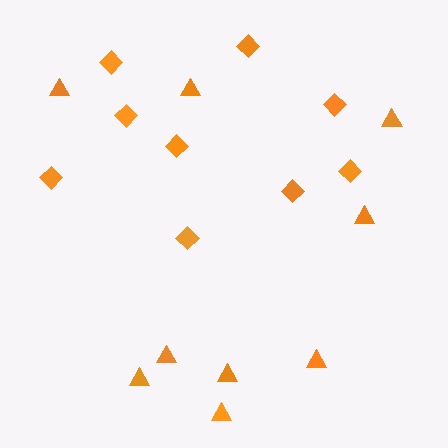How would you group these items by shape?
There are 2 groups: one group of triangles (9) and one group of diamonds (9).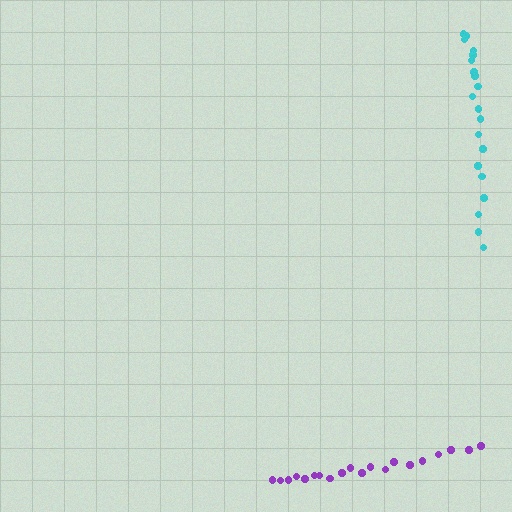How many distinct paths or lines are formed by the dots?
There are 2 distinct paths.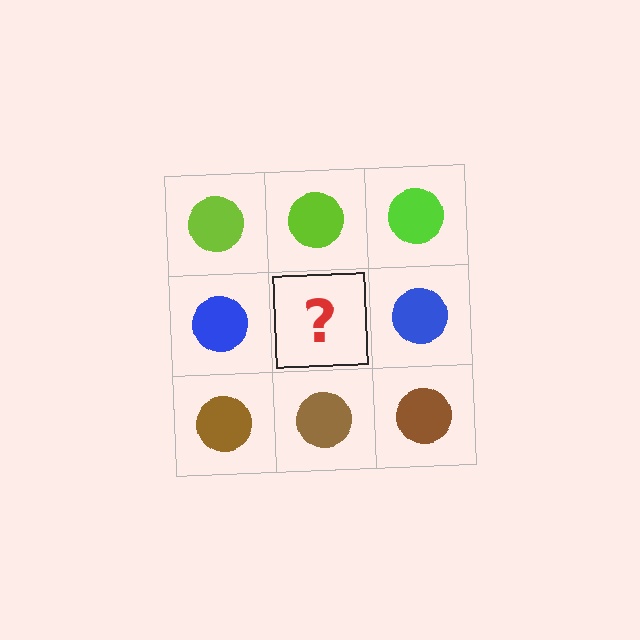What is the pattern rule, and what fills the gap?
The rule is that each row has a consistent color. The gap should be filled with a blue circle.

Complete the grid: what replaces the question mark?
The question mark should be replaced with a blue circle.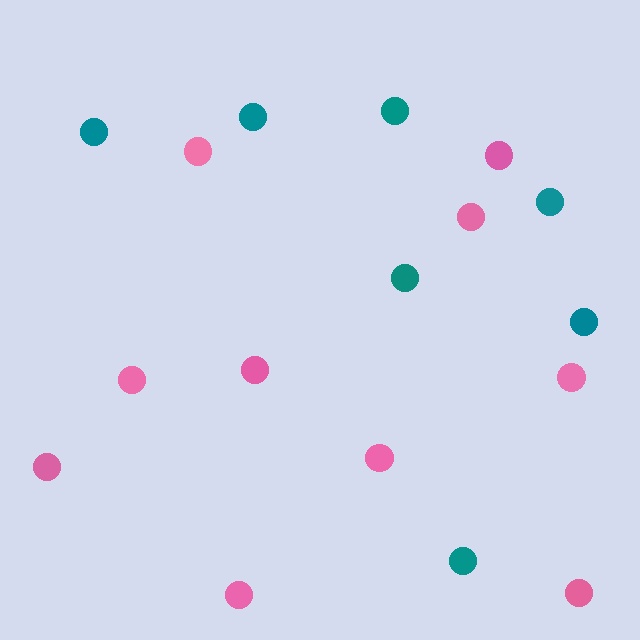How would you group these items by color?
There are 2 groups: one group of teal circles (7) and one group of pink circles (10).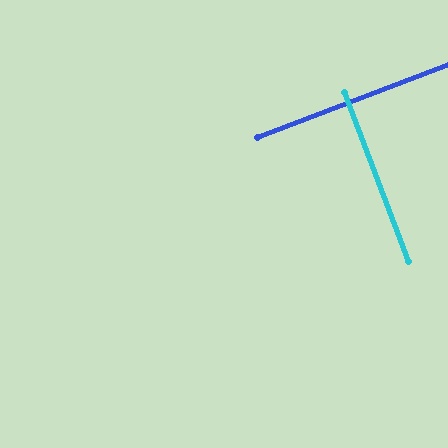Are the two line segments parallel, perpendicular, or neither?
Perpendicular — they meet at approximately 90°.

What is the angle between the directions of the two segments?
Approximately 90 degrees.